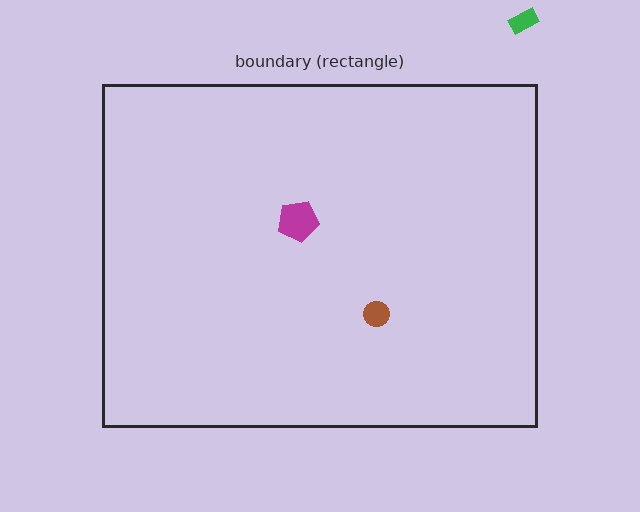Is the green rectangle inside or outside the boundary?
Outside.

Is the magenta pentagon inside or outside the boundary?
Inside.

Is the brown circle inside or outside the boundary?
Inside.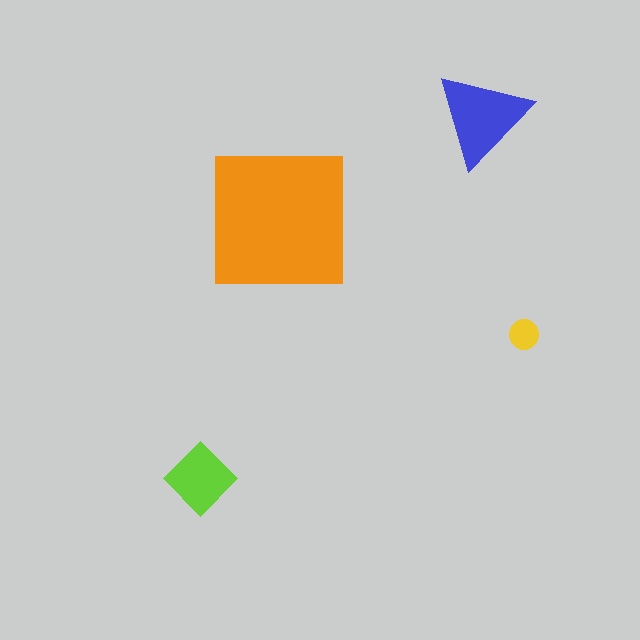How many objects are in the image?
There are 4 objects in the image.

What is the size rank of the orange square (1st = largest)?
1st.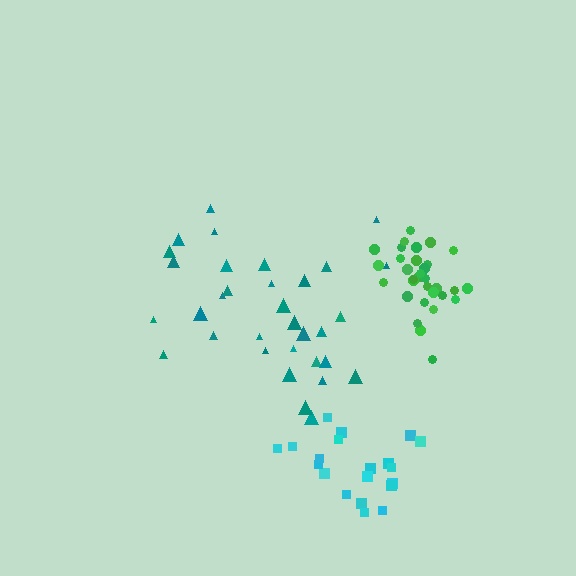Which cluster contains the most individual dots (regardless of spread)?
Teal (33).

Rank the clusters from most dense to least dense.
green, cyan, teal.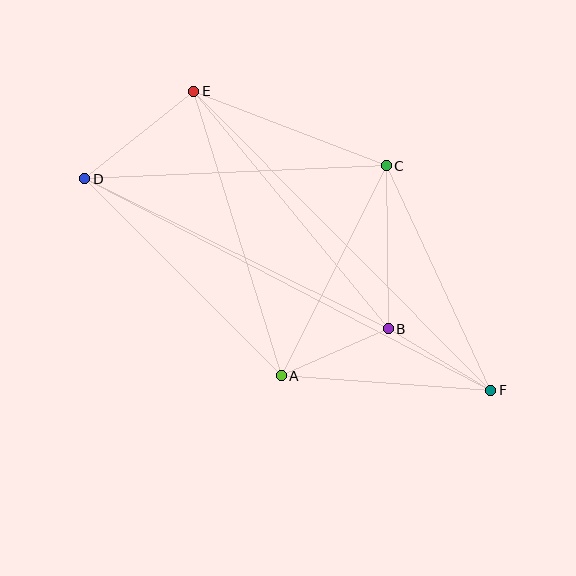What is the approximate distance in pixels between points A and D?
The distance between A and D is approximately 278 pixels.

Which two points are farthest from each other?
Points D and F are farthest from each other.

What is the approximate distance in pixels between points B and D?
The distance between B and D is approximately 339 pixels.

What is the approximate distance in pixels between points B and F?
The distance between B and F is approximately 119 pixels.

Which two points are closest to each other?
Points A and B are closest to each other.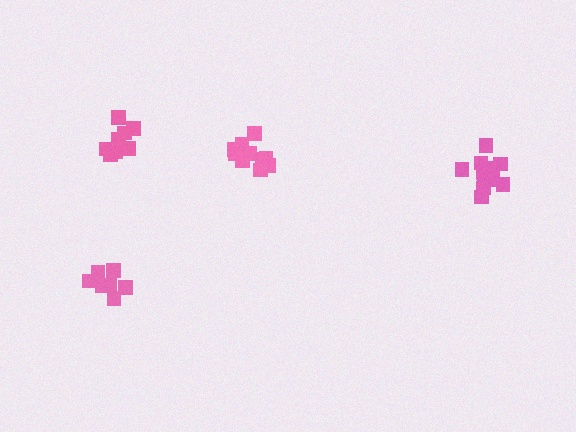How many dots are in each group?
Group 1: 12 dots, Group 2: 9 dots, Group 3: 11 dots, Group 4: 8 dots (40 total).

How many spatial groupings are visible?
There are 4 spatial groupings.